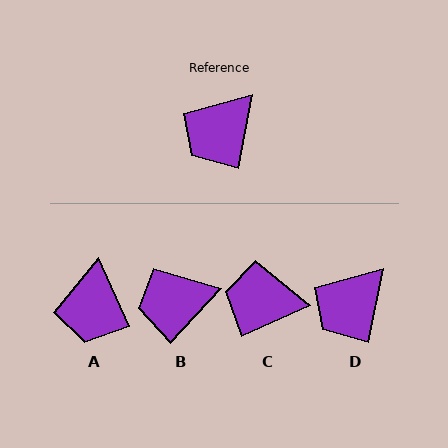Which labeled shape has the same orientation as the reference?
D.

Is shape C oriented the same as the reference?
No, it is off by about 55 degrees.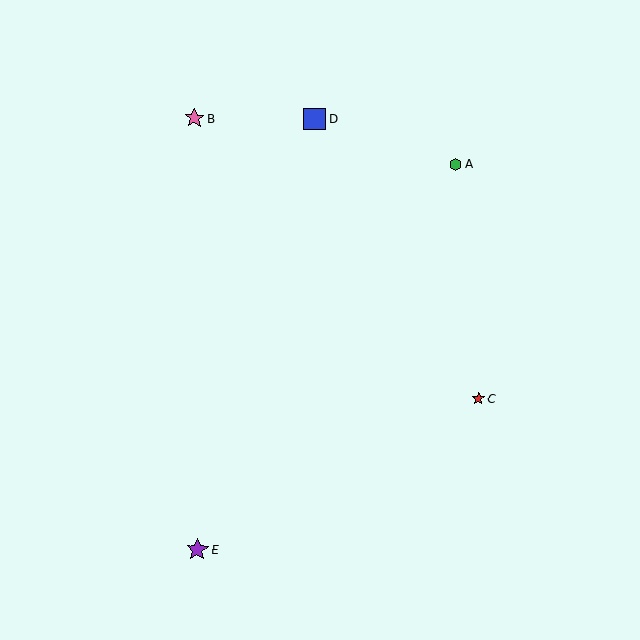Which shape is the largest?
The purple star (labeled E) is the largest.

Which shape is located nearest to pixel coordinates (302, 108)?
The blue square (labeled D) at (315, 119) is nearest to that location.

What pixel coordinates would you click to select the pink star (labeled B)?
Click at (194, 118) to select the pink star B.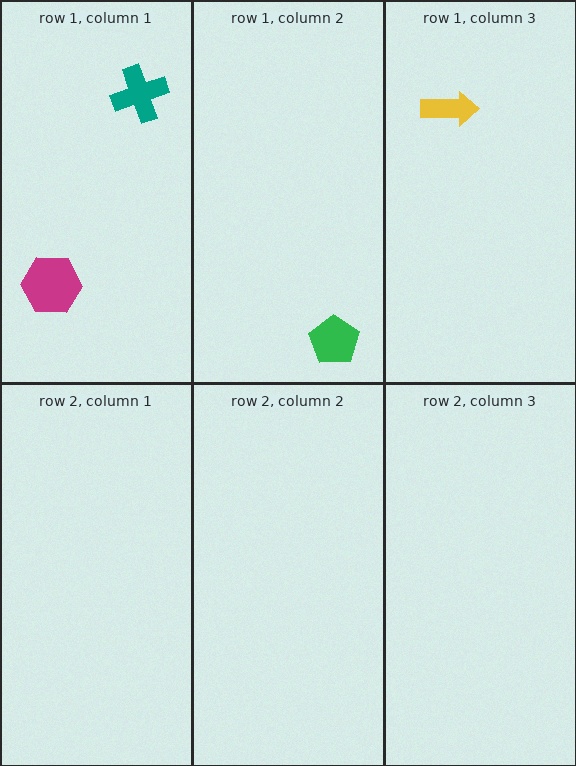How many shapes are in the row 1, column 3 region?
1.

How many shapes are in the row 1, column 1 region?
2.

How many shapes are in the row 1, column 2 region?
1.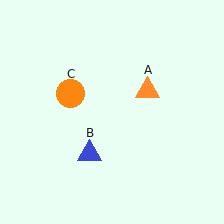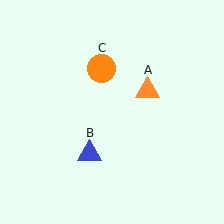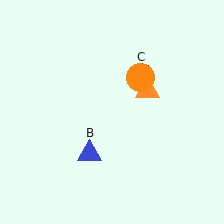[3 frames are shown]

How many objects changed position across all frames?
1 object changed position: orange circle (object C).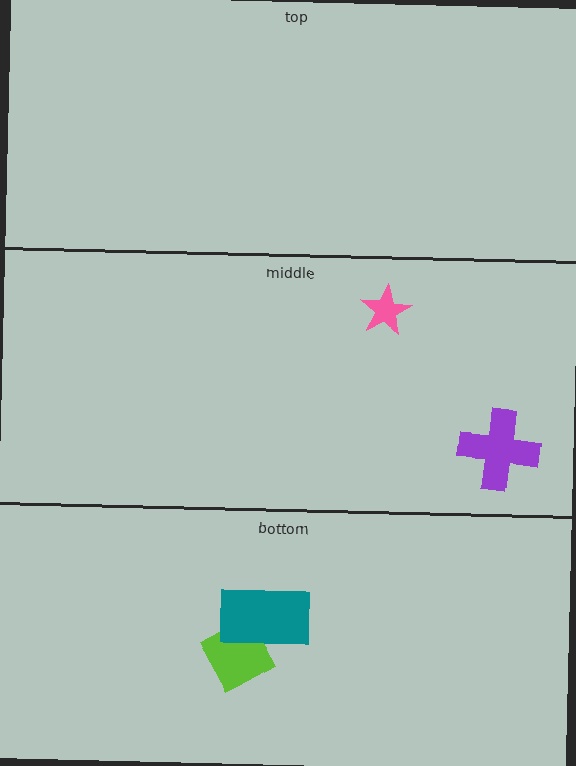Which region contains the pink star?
The middle region.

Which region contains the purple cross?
The middle region.